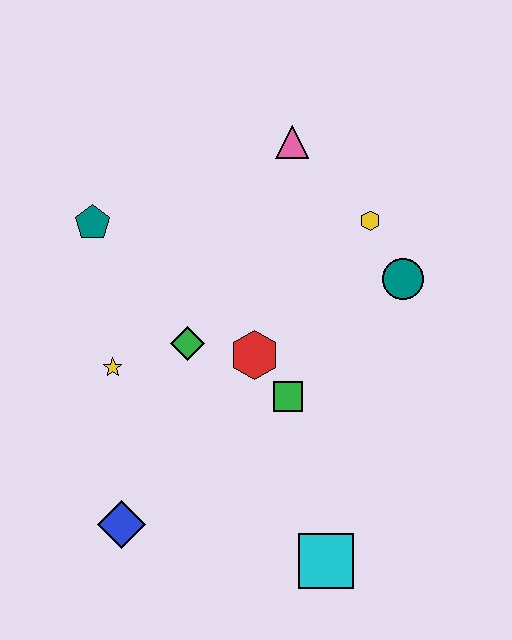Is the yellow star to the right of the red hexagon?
No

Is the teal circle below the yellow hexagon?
Yes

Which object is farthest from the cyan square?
The pink triangle is farthest from the cyan square.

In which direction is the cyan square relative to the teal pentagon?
The cyan square is below the teal pentagon.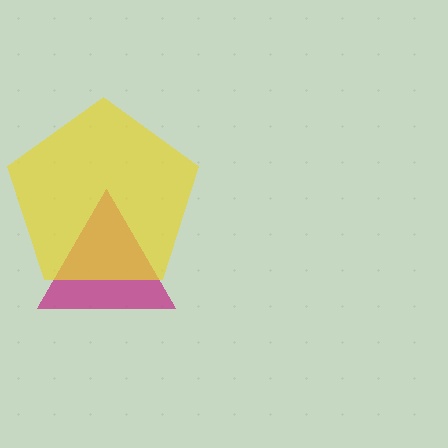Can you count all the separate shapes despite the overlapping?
Yes, there are 2 separate shapes.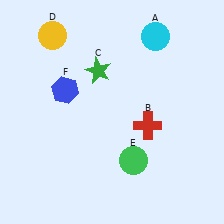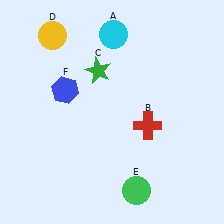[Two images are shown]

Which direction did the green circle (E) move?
The green circle (E) moved down.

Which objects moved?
The objects that moved are: the cyan circle (A), the green circle (E).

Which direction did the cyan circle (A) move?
The cyan circle (A) moved left.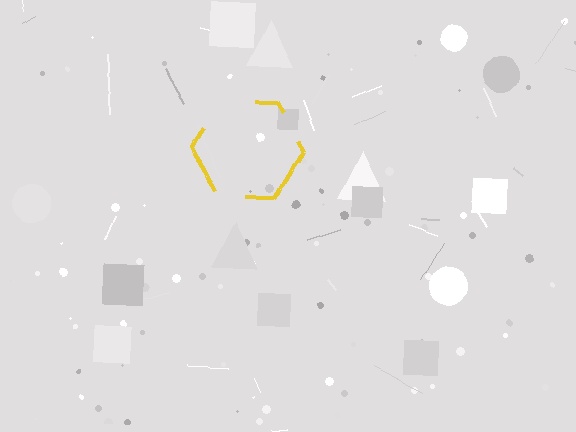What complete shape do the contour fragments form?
The contour fragments form a hexagon.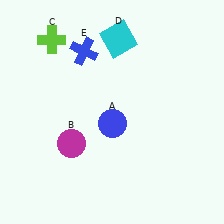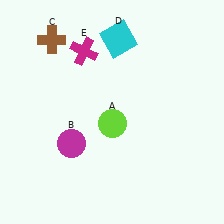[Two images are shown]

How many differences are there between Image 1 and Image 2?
There are 3 differences between the two images.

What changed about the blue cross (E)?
In Image 1, E is blue. In Image 2, it changed to magenta.